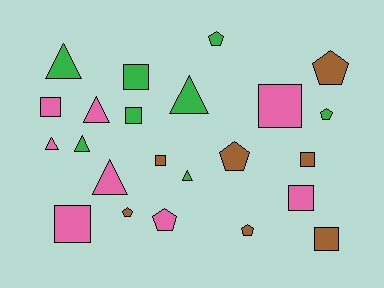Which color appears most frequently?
Pink, with 8 objects.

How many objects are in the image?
There are 23 objects.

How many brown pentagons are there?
There are 4 brown pentagons.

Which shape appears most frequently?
Square, with 9 objects.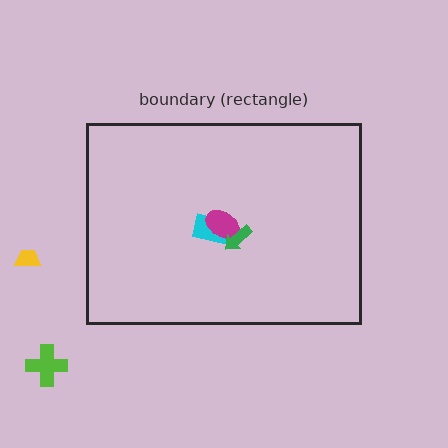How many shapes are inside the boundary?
3 inside, 2 outside.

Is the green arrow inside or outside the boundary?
Inside.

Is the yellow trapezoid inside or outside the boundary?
Outside.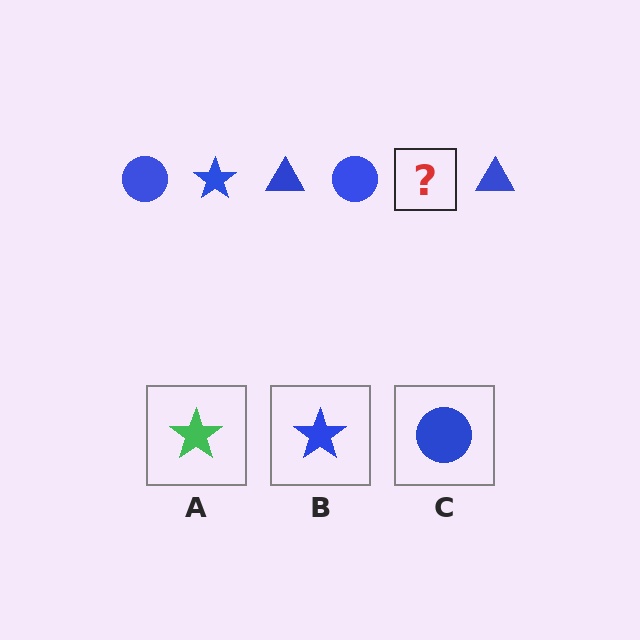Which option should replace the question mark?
Option B.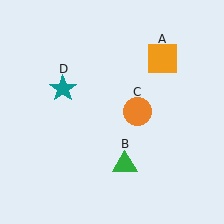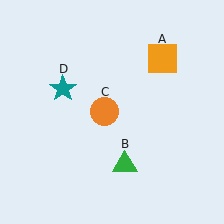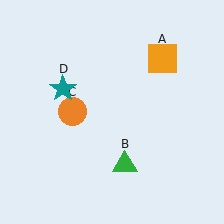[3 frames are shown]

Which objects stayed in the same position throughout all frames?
Orange square (object A) and green triangle (object B) and teal star (object D) remained stationary.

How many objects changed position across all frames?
1 object changed position: orange circle (object C).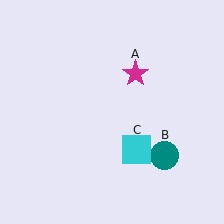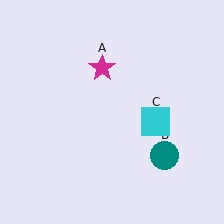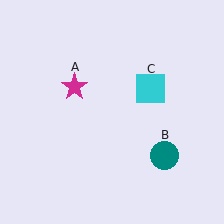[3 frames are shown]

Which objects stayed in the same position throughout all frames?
Teal circle (object B) remained stationary.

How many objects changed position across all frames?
2 objects changed position: magenta star (object A), cyan square (object C).